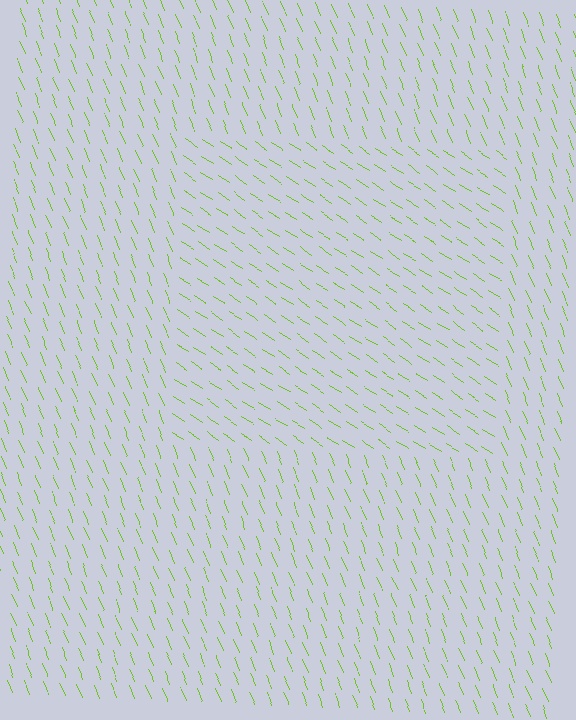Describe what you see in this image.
The image is filled with small lime line segments. A rectangle region in the image has lines oriented differently from the surrounding lines, creating a visible texture boundary.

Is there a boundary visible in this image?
Yes, there is a texture boundary formed by a change in line orientation.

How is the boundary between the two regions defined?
The boundary is defined purely by a change in line orientation (approximately 34 degrees difference). All lines are the same color and thickness.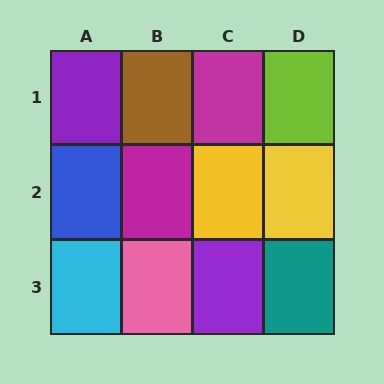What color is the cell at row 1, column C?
Magenta.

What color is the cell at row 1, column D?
Lime.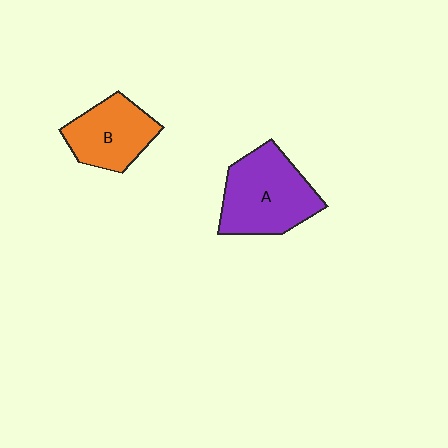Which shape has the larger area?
Shape A (purple).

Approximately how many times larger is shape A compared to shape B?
Approximately 1.3 times.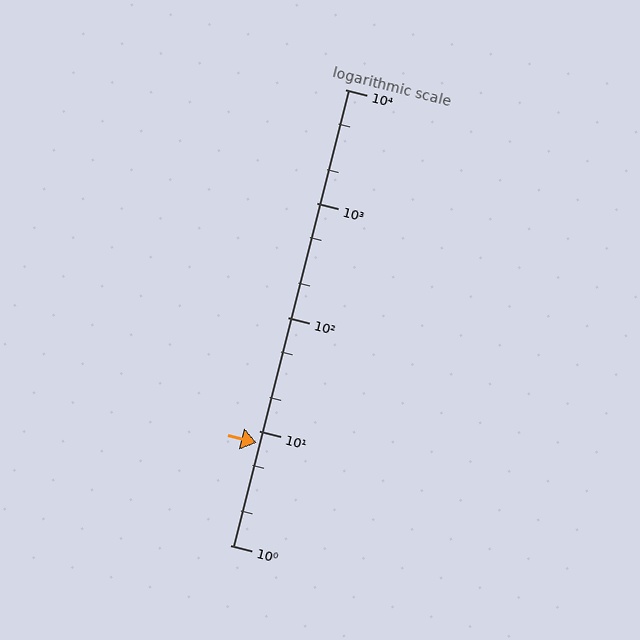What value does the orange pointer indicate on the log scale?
The pointer indicates approximately 7.9.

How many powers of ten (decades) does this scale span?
The scale spans 4 decades, from 1 to 10000.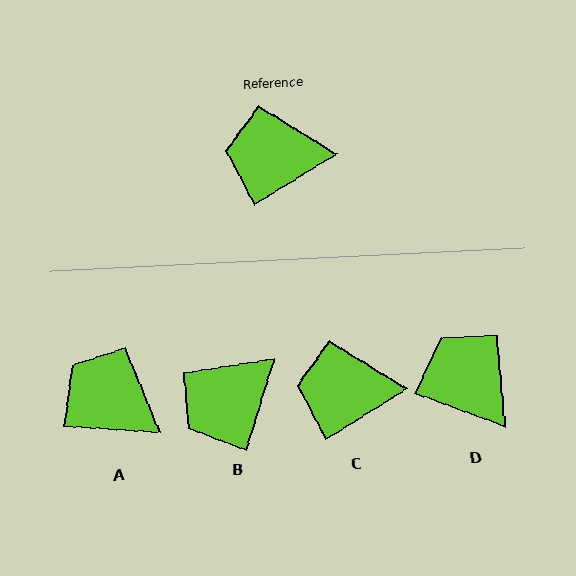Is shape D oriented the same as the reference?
No, it is off by about 53 degrees.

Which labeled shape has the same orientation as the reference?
C.